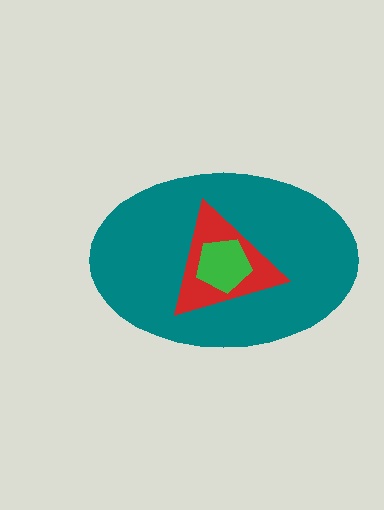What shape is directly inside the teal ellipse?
The red triangle.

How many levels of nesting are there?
3.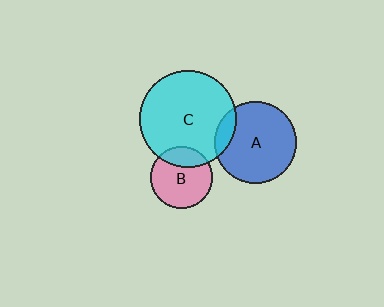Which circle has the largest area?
Circle C (cyan).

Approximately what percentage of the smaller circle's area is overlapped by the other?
Approximately 25%.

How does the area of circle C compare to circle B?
Approximately 2.4 times.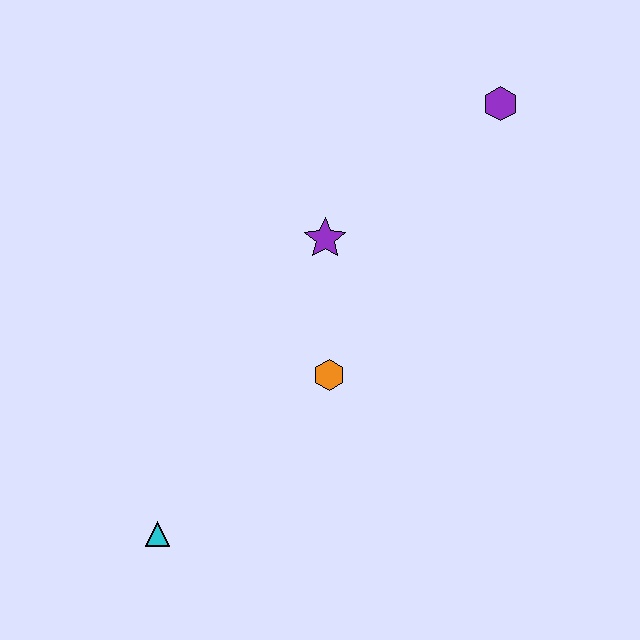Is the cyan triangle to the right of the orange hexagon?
No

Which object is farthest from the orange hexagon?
The purple hexagon is farthest from the orange hexagon.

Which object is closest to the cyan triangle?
The orange hexagon is closest to the cyan triangle.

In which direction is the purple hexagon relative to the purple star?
The purple hexagon is to the right of the purple star.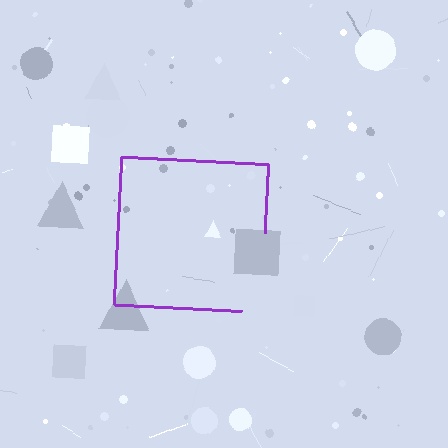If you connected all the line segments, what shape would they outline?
They would outline a square.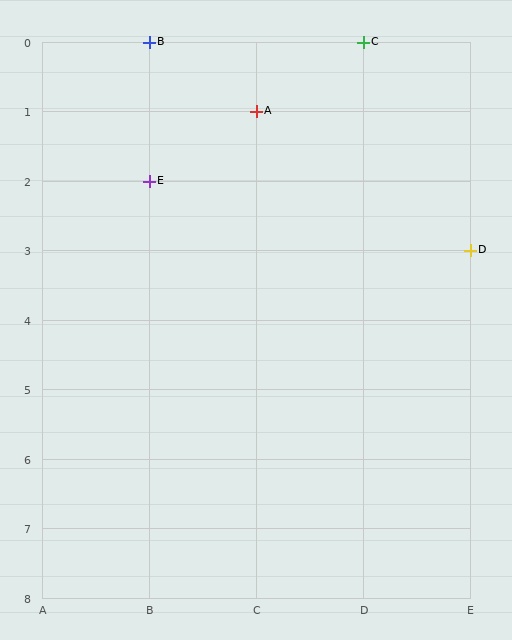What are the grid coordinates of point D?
Point D is at grid coordinates (E, 3).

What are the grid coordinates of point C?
Point C is at grid coordinates (D, 0).